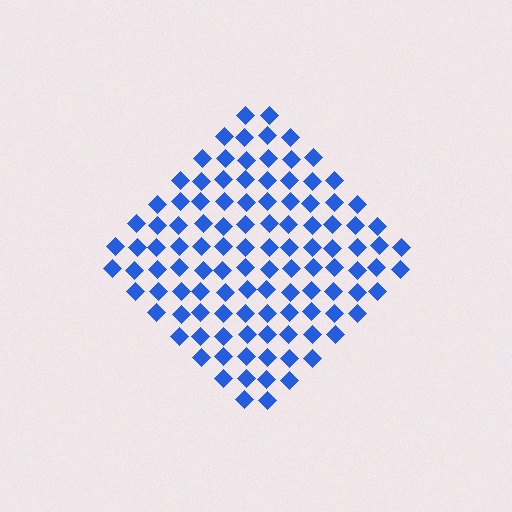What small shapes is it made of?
It is made of small diamonds.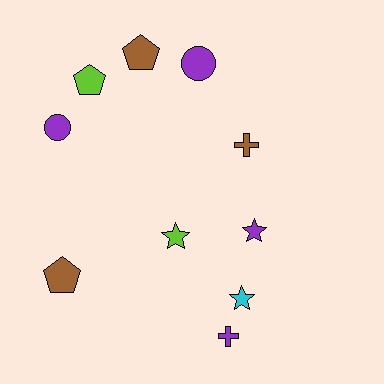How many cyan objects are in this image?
There is 1 cyan object.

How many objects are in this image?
There are 10 objects.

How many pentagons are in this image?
There are 3 pentagons.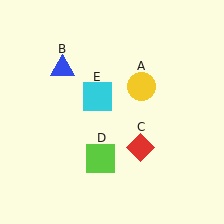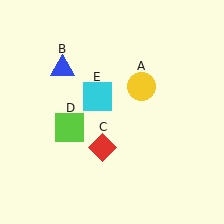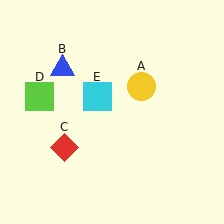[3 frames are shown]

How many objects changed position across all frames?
2 objects changed position: red diamond (object C), lime square (object D).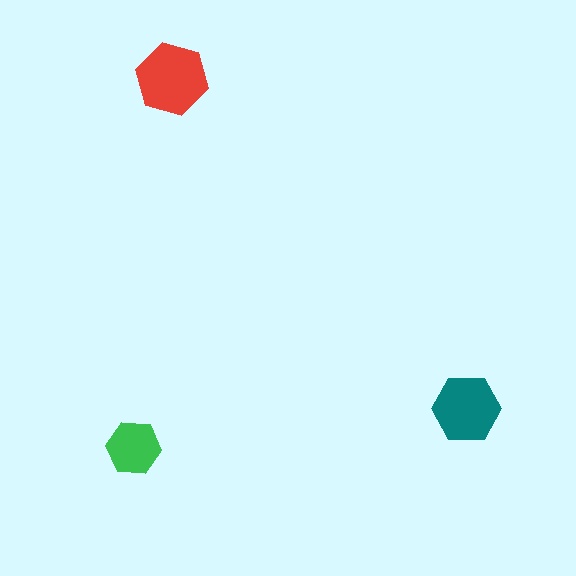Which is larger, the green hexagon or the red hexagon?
The red one.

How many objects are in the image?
There are 3 objects in the image.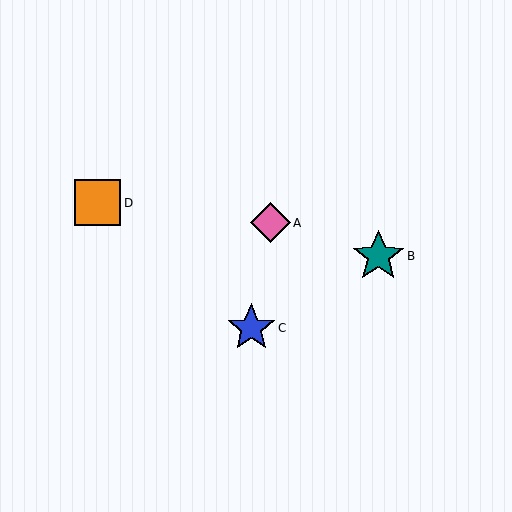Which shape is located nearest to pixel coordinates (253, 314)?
The blue star (labeled C) at (251, 328) is nearest to that location.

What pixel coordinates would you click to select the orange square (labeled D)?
Click at (97, 203) to select the orange square D.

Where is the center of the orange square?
The center of the orange square is at (97, 203).